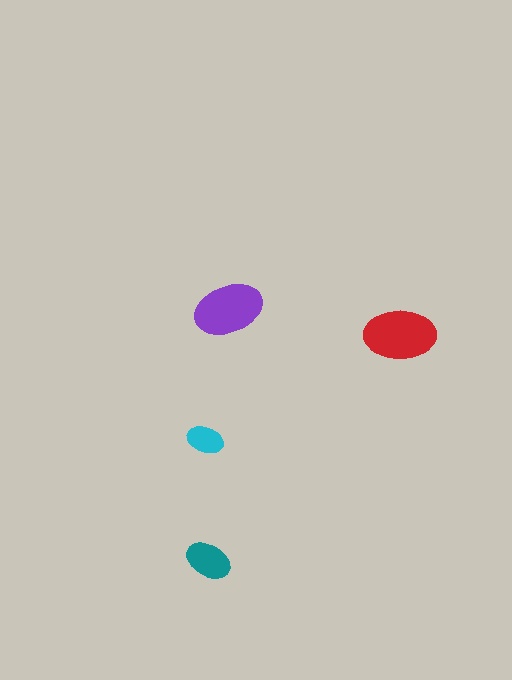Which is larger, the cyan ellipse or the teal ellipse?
The teal one.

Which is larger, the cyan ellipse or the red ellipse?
The red one.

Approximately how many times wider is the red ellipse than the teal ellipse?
About 1.5 times wider.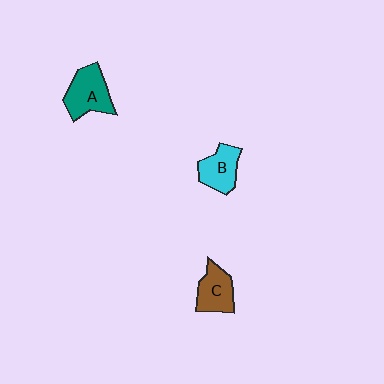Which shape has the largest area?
Shape A (teal).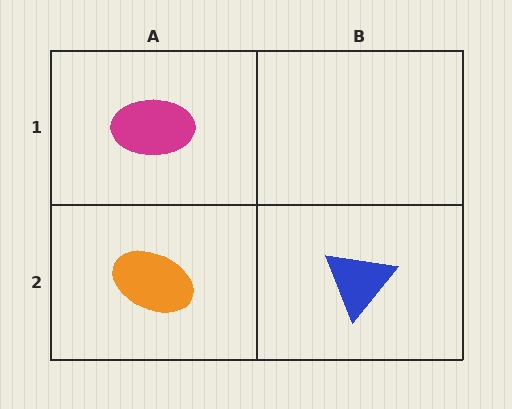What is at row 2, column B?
A blue triangle.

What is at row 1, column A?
A magenta ellipse.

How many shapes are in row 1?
1 shape.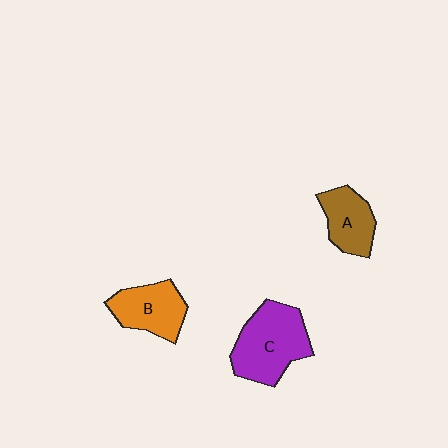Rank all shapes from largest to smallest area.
From largest to smallest: C (purple), B (orange), A (brown).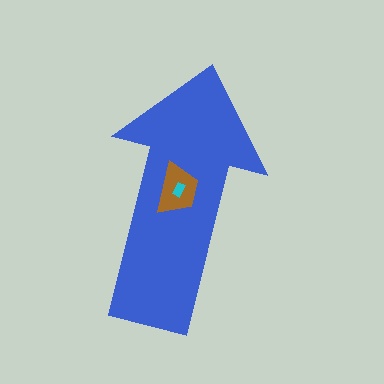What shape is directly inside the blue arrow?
The brown trapezoid.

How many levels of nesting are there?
3.